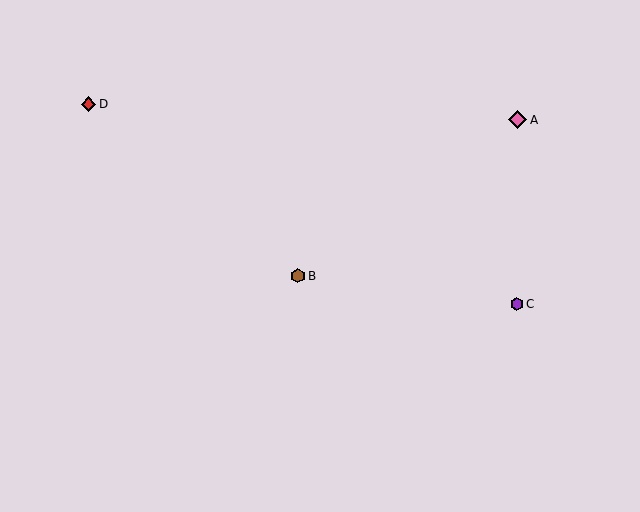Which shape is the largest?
The pink diamond (labeled A) is the largest.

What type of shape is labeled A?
Shape A is a pink diamond.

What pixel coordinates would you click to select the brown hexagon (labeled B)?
Click at (298, 276) to select the brown hexagon B.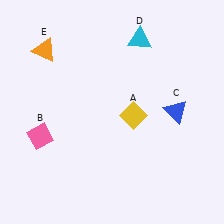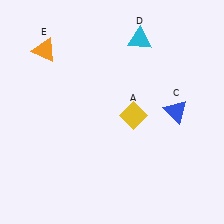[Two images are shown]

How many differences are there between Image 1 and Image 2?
There is 1 difference between the two images.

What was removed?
The pink diamond (B) was removed in Image 2.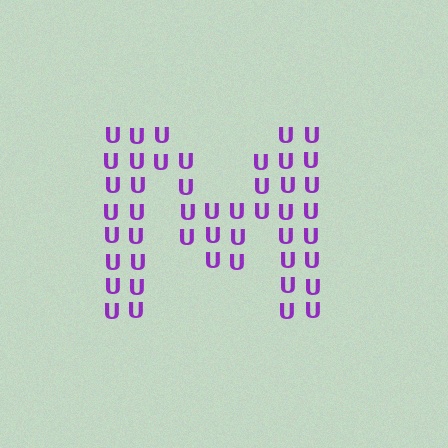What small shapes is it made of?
It is made of small letter U's.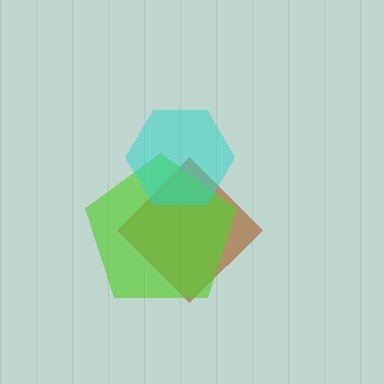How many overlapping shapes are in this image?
There are 3 overlapping shapes in the image.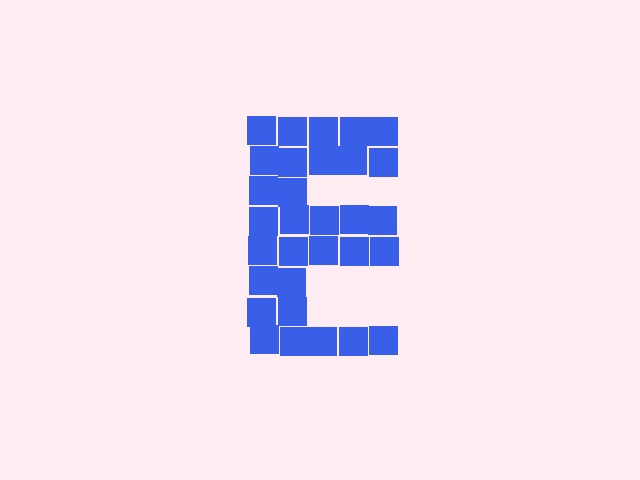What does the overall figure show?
The overall figure shows the letter E.